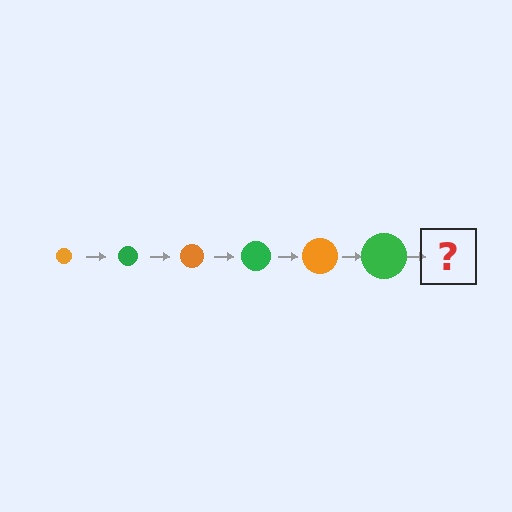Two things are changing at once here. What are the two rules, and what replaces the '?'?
The two rules are that the circle grows larger each step and the color cycles through orange and green. The '?' should be an orange circle, larger than the previous one.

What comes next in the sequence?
The next element should be an orange circle, larger than the previous one.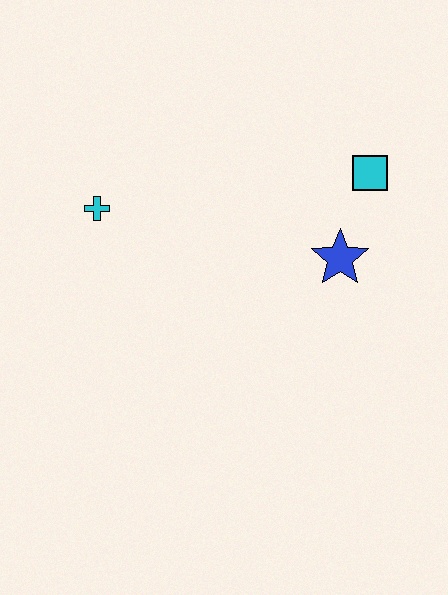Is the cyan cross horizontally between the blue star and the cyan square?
No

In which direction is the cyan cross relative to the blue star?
The cyan cross is to the left of the blue star.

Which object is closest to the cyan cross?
The blue star is closest to the cyan cross.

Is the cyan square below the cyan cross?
No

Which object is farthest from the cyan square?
The cyan cross is farthest from the cyan square.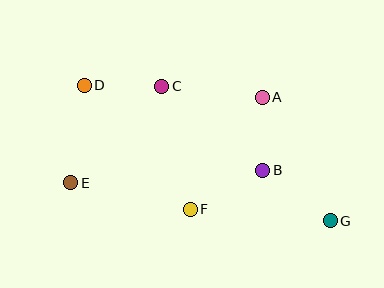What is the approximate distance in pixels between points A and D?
The distance between A and D is approximately 178 pixels.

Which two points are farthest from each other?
Points D and G are farthest from each other.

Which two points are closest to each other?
Points A and B are closest to each other.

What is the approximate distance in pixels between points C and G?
The distance between C and G is approximately 216 pixels.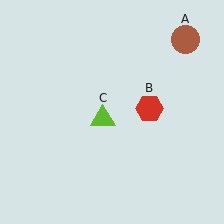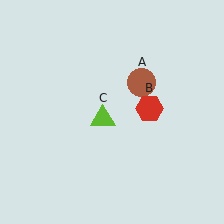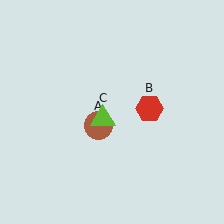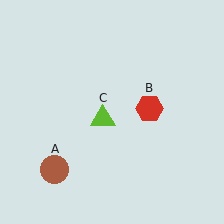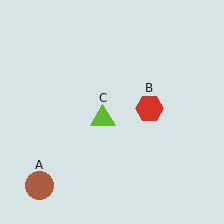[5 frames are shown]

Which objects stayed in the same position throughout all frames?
Red hexagon (object B) and lime triangle (object C) remained stationary.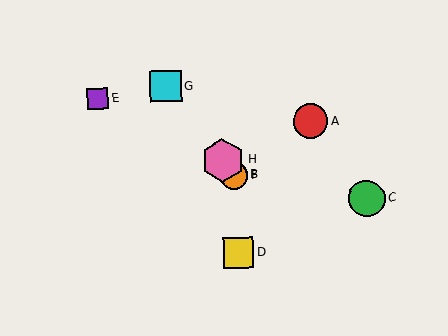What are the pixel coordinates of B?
Object B is at (234, 175).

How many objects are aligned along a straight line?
4 objects (B, F, G, H) are aligned along a straight line.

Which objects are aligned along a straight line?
Objects B, F, G, H are aligned along a straight line.